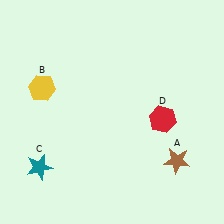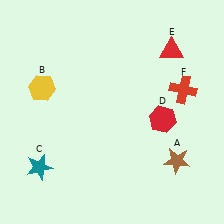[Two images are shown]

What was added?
A red triangle (E), a red cross (F) were added in Image 2.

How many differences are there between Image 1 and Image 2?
There are 2 differences between the two images.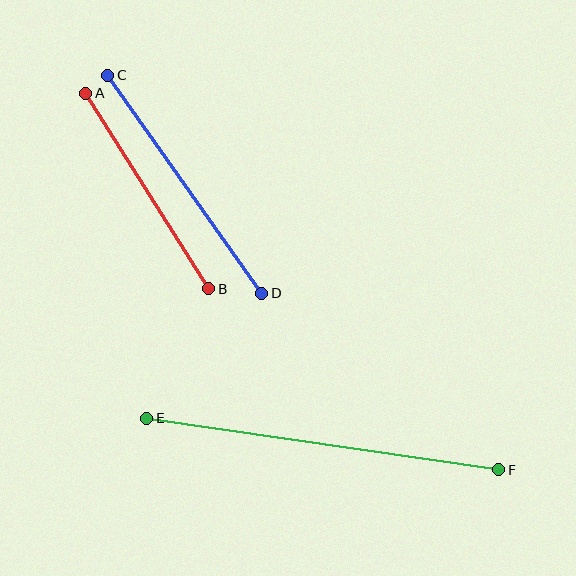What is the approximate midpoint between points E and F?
The midpoint is at approximately (323, 444) pixels.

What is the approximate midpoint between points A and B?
The midpoint is at approximately (147, 191) pixels.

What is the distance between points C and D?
The distance is approximately 267 pixels.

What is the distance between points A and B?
The distance is approximately 231 pixels.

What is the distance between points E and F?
The distance is approximately 356 pixels.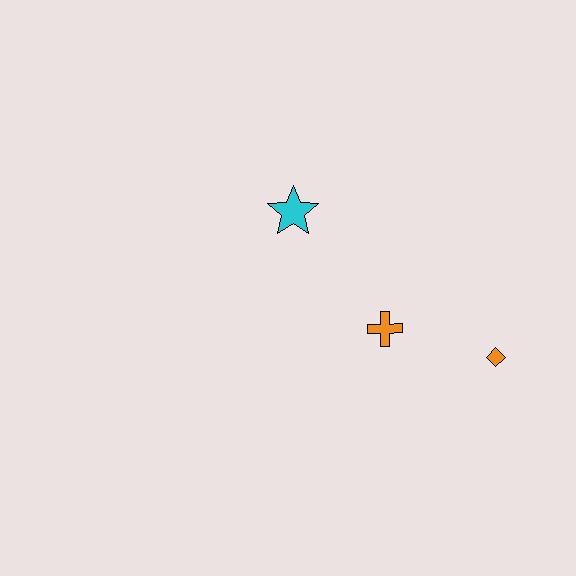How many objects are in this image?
There are 3 objects.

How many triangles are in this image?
There are no triangles.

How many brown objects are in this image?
There are no brown objects.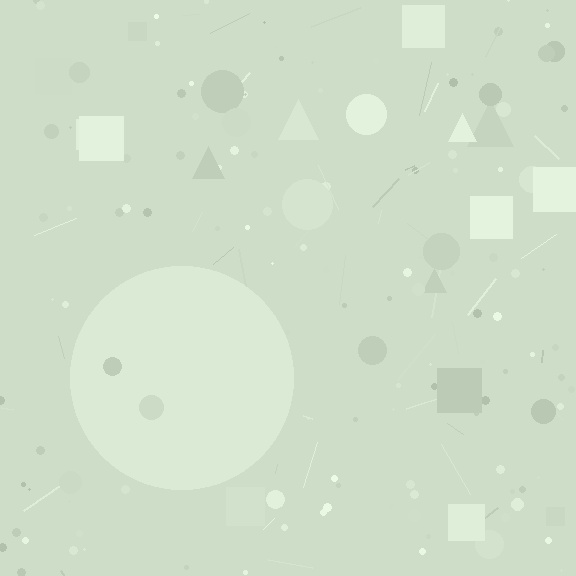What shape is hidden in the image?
A circle is hidden in the image.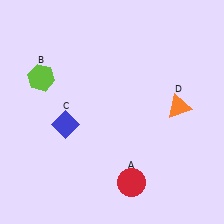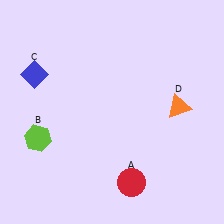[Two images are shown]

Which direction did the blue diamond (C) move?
The blue diamond (C) moved up.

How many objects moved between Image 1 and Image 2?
2 objects moved between the two images.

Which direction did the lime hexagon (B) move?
The lime hexagon (B) moved down.